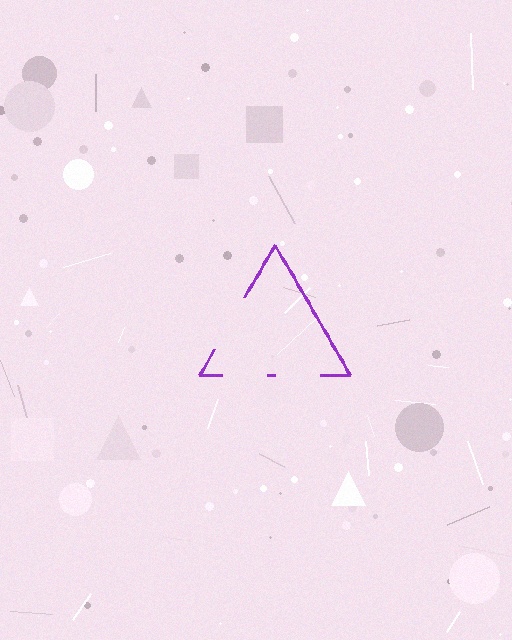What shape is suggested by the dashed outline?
The dashed outline suggests a triangle.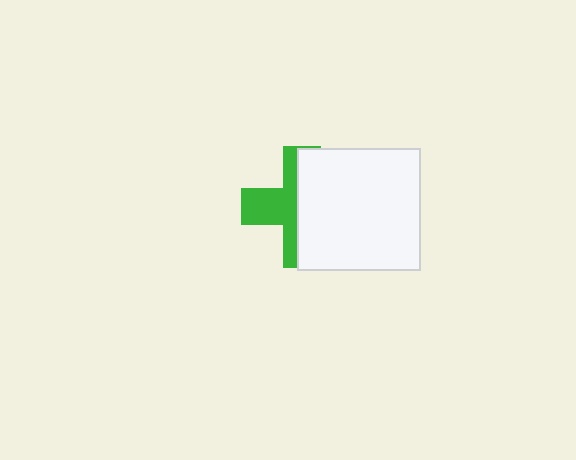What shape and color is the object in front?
The object in front is a white square.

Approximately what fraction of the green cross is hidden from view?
Roughly 57% of the green cross is hidden behind the white square.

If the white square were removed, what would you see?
You would see the complete green cross.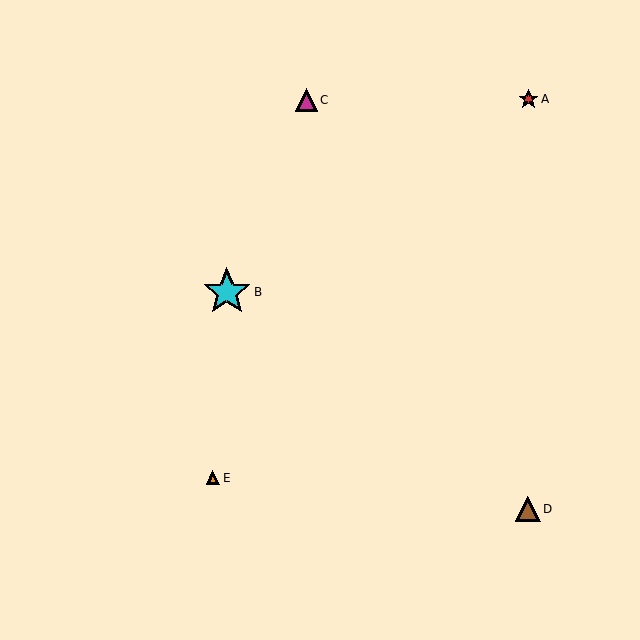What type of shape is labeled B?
Shape B is a cyan star.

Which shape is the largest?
The cyan star (labeled B) is the largest.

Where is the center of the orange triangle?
The center of the orange triangle is at (213, 478).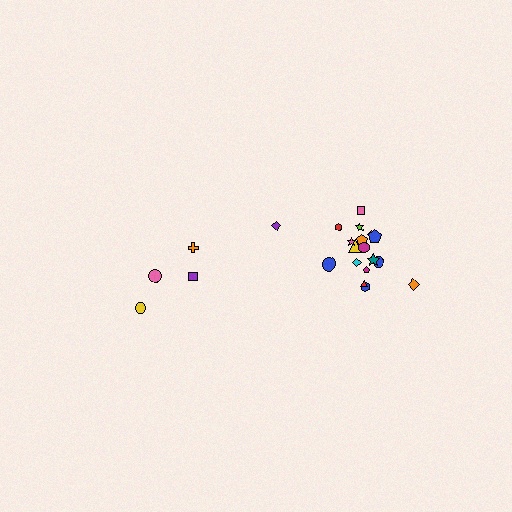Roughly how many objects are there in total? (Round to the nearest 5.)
Roughly 20 objects in total.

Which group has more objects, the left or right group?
The right group.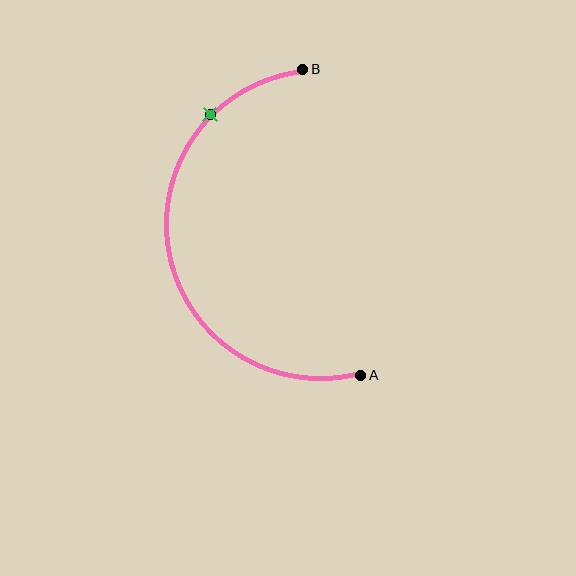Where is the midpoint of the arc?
The arc midpoint is the point on the curve farthest from the straight line joining A and B. It sits to the left of that line.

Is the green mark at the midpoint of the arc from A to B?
No. The green mark lies on the arc but is closer to endpoint B. The arc midpoint would be at the point on the curve equidistant along the arc from both A and B.